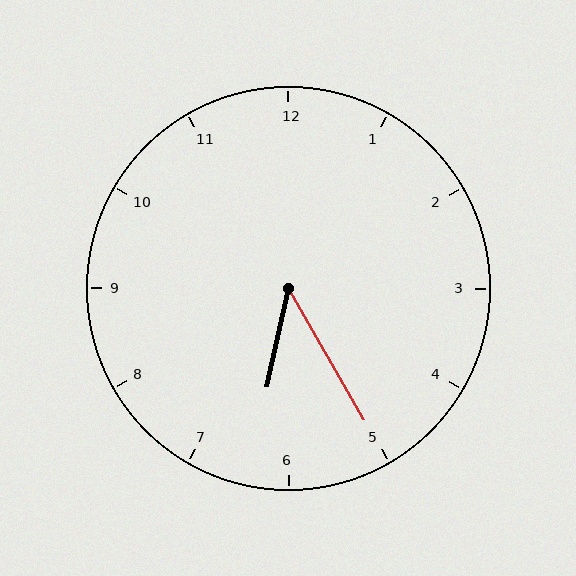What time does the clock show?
6:25.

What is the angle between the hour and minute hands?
Approximately 42 degrees.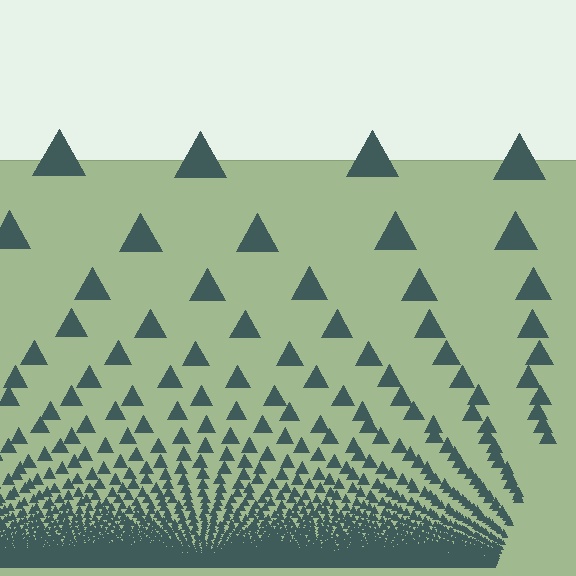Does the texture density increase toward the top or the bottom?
Density increases toward the bottom.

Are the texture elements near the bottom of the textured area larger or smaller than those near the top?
Smaller. The gradient is inverted — elements near the bottom are smaller and denser.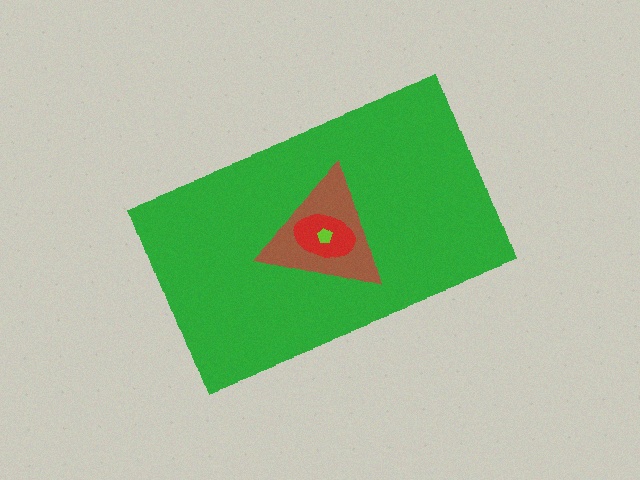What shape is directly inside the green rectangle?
The brown triangle.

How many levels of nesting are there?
4.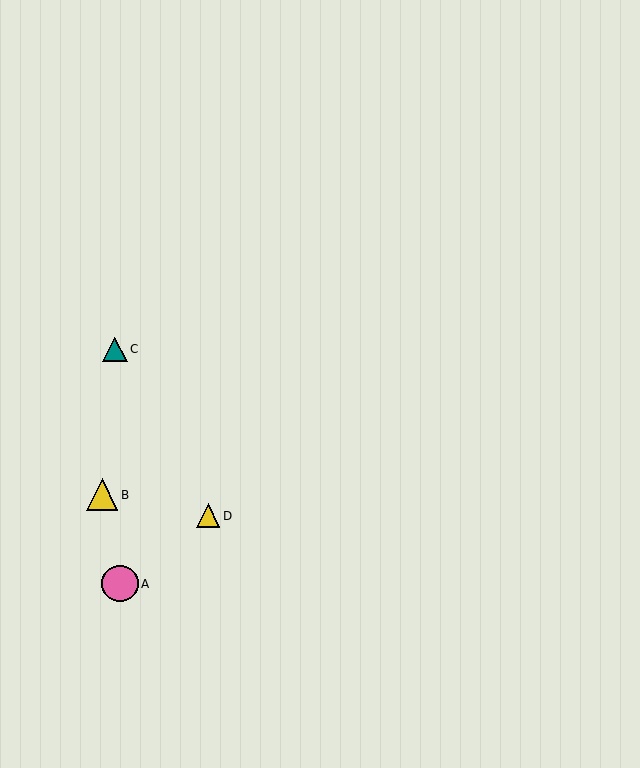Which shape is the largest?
The pink circle (labeled A) is the largest.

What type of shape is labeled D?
Shape D is a yellow triangle.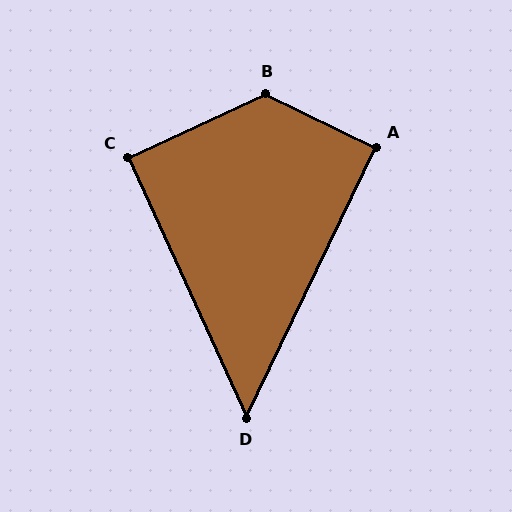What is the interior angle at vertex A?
Approximately 90 degrees (approximately right).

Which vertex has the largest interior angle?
B, at approximately 130 degrees.